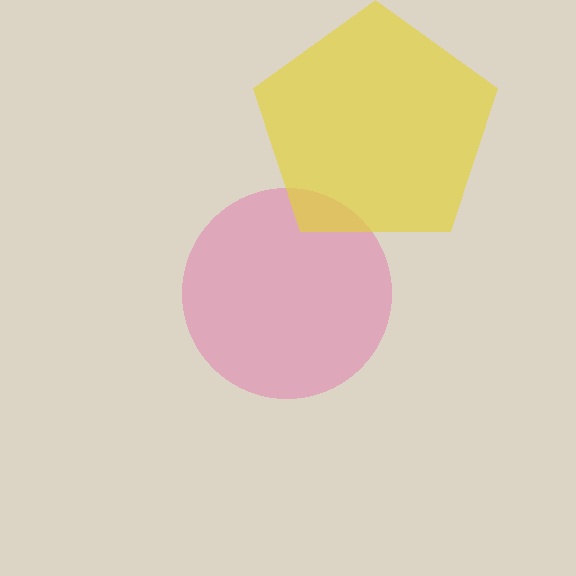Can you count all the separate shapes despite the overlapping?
Yes, there are 2 separate shapes.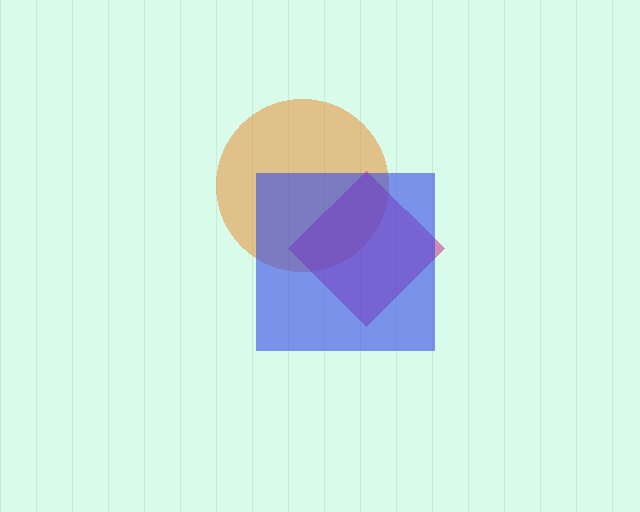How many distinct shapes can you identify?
There are 3 distinct shapes: an orange circle, a magenta diamond, a blue square.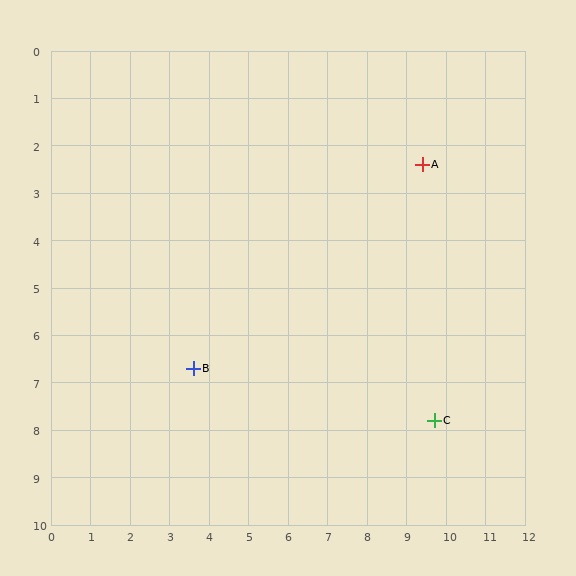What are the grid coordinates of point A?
Point A is at approximately (9.4, 2.4).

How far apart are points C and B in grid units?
Points C and B are about 6.2 grid units apart.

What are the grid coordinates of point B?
Point B is at approximately (3.6, 6.7).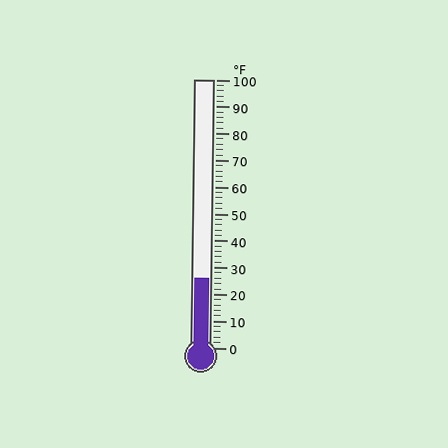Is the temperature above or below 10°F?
The temperature is above 10°F.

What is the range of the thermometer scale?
The thermometer scale ranges from 0°F to 100°F.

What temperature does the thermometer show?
The thermometer shows approximately 26°F.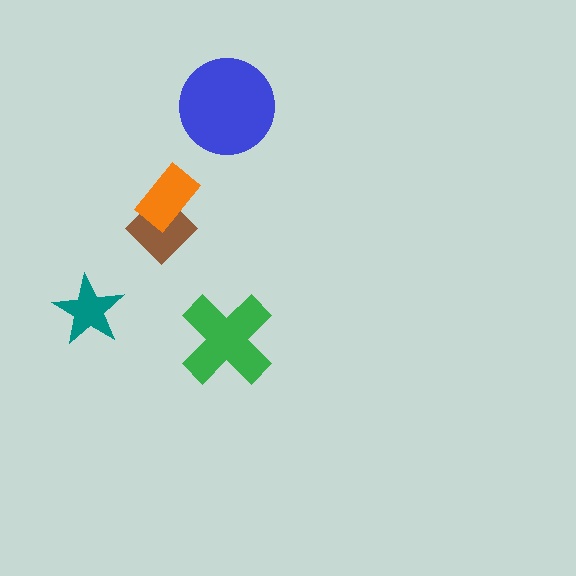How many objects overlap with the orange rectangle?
1 object overlaps with the orange rectangle.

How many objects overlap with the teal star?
0 objects overlap with the teal star.